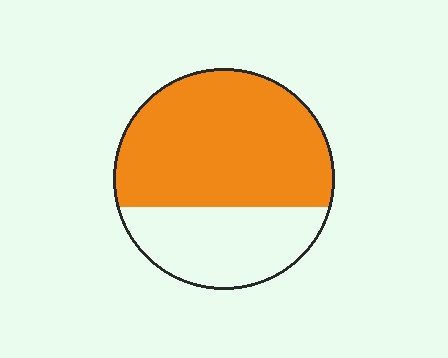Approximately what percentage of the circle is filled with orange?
Approximately 65%.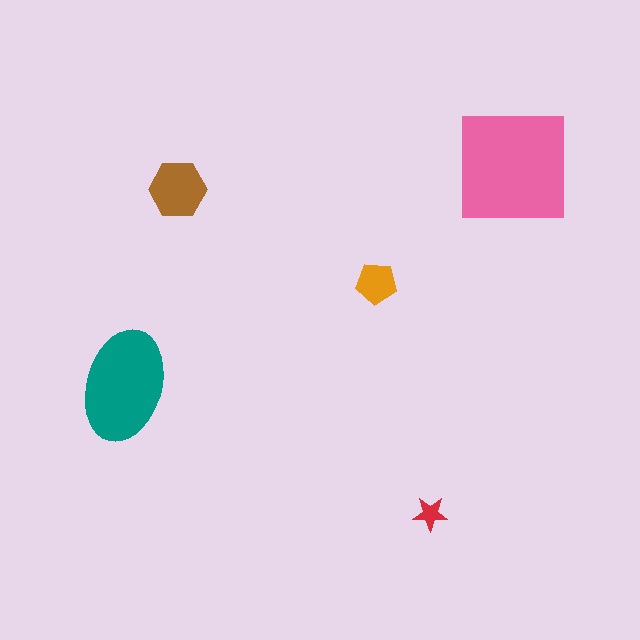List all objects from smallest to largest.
The red star, the orange pentagon, the brown hexagon, the teal ellipse, the pink square.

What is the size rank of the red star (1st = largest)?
5th.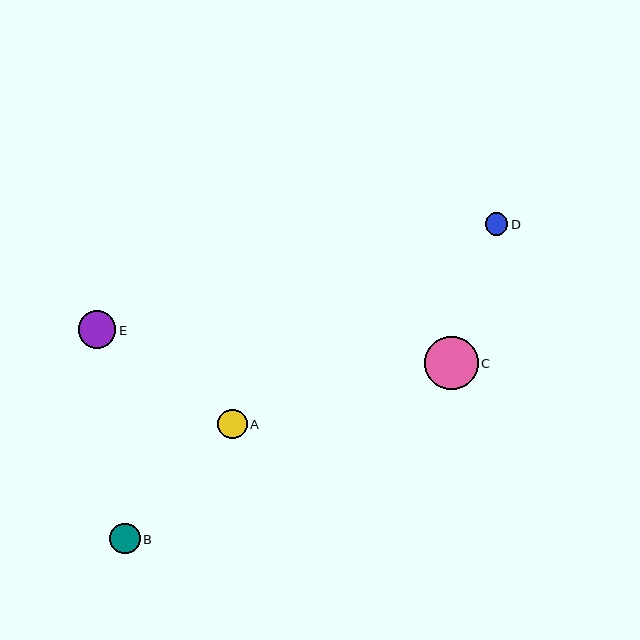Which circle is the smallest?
Circle D is the smallest with a size of approximately 22 pixels.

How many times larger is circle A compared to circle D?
Circle A is approximately 1.3 times the size of circle D.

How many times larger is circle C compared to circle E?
Circle C is approximately 1.4 times the size of circle E.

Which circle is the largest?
Circle C is the largest with a size of approximately 54 pixels.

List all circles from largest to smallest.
From largest to smallest: C, E, B, A, D.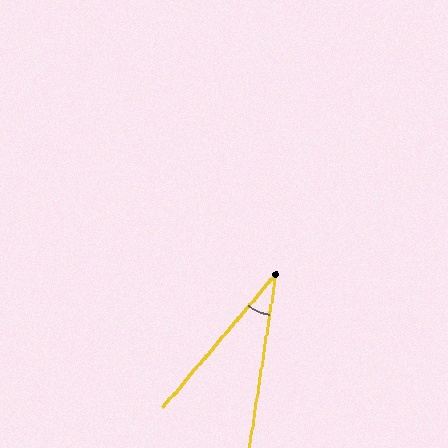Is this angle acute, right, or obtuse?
It is acute.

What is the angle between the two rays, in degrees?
Approximately 32 degrees.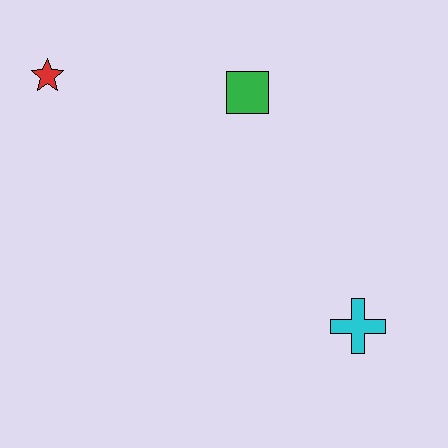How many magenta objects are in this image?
There are no magenta objects.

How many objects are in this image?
There are 3 objects.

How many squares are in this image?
There is 1 square.